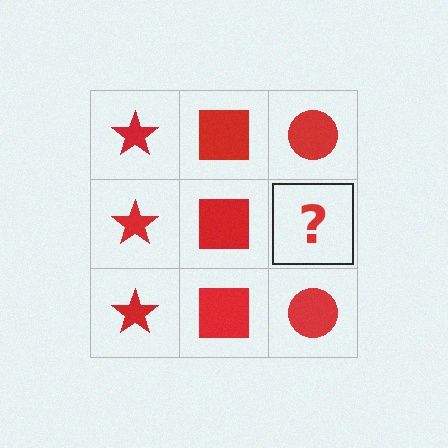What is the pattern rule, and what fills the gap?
The rule is that each column has a consistent shape. The gap should be filled with a red circle.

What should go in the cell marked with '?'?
The missing cell should contain a red circle.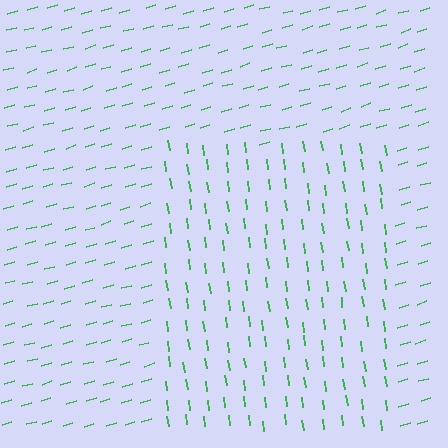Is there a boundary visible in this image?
Yes, there is a texture boundary formed by a change in line orientation.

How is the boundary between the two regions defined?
The boundary is defined purely by a change in line orientation (approximately 81 degrees difference). All lines are the same color and thickness.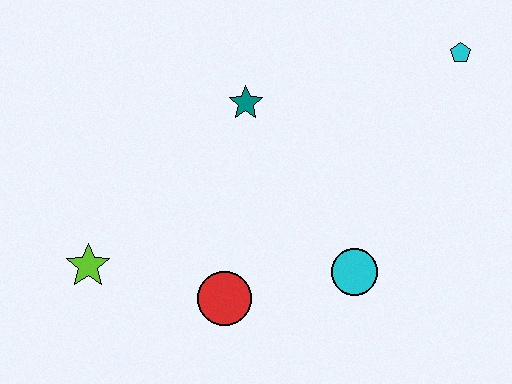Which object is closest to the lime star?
The red circle is closest to the lime star.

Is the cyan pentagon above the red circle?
Yes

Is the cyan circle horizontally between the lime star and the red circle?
No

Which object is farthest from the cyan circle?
The lime star is farthest from the cyan circle.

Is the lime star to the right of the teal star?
No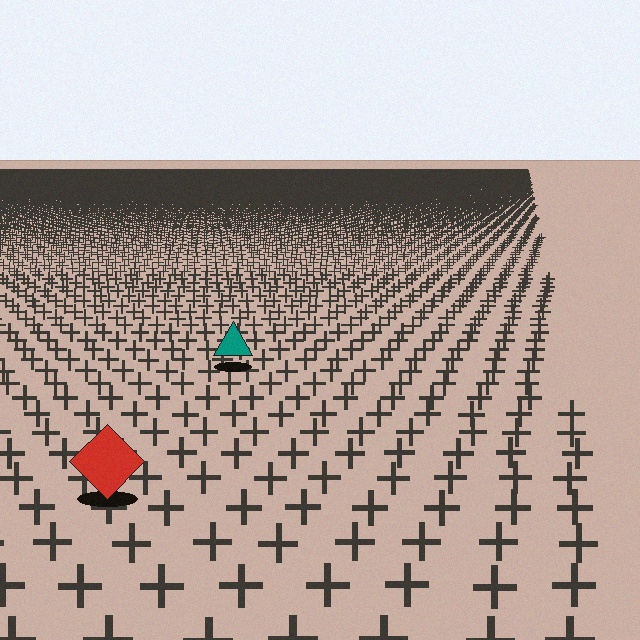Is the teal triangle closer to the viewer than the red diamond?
No. The red diamond is closer — you can tell from the texture gradient: the ground texture is coarser near it.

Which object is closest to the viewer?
The red diamond is closest. The texture marks near it are larger and more spread out.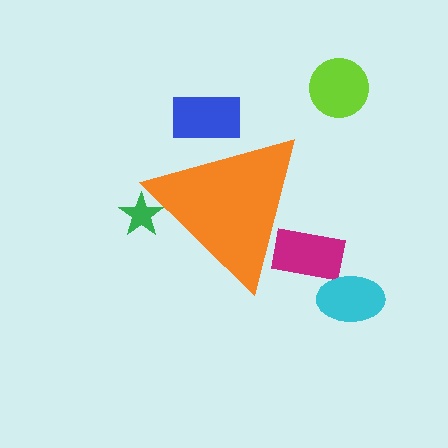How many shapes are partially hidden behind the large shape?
3 shapes are partially hidden.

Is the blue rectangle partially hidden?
Yes, the blue rectangle is partially hidden behind the orange triangle.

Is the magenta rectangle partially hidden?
Yes, the magenta rectangle is partially hidden behind the orange triangle.